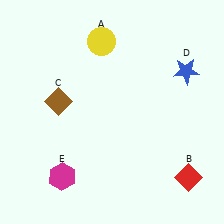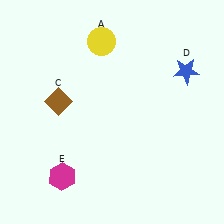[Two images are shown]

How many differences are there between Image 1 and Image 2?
There is 1 difference between the two images.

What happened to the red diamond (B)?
The red diamond (B) was removed in Image 2. It was in the bottom-right area of Image 1.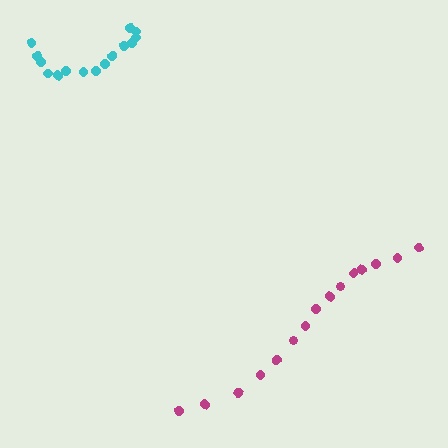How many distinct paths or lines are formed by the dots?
There are 2 distinct paths.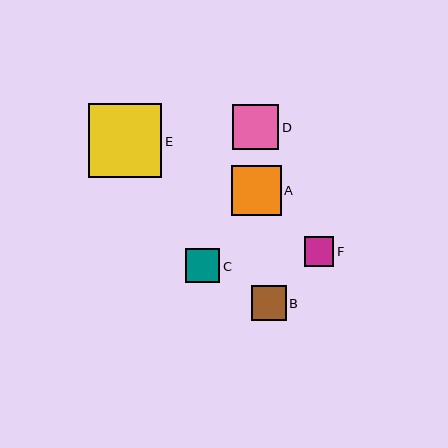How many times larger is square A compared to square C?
Square A is approximately 1.4 times the size of square C.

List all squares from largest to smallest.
From largest to smallest: E, A, D, B, C, F.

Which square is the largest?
Square E is the largest with a size of approximately 73 pixels.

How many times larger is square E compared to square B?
Square E is approximately 2.1 times the size of square B.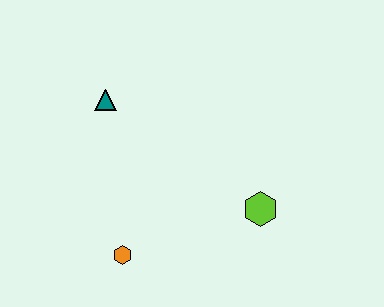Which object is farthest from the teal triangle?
The lime hexagon is farthest from the teal triangle.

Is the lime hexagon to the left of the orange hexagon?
No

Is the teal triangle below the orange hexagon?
No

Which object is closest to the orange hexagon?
The lime hexagon is closest to the orange hexagon.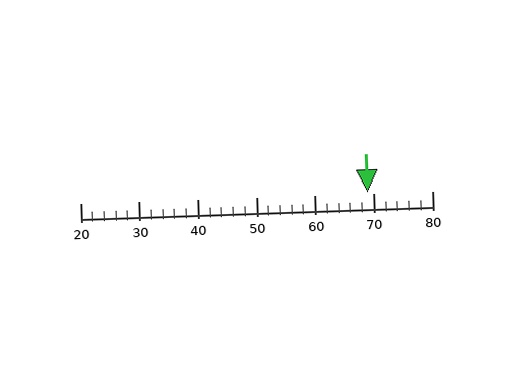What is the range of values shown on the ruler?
The ruler shows values from 20 to 80.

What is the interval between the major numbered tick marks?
The major tick marks are spaced 10 units apart.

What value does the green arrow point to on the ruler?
The green arrow points to approximately 69.